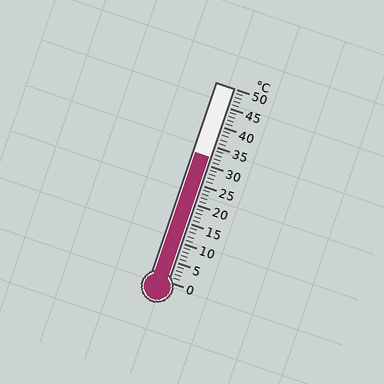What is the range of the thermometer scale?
The thermometer scale ranges from 0°C to 50°C.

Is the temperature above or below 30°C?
The temperature is above 30°C.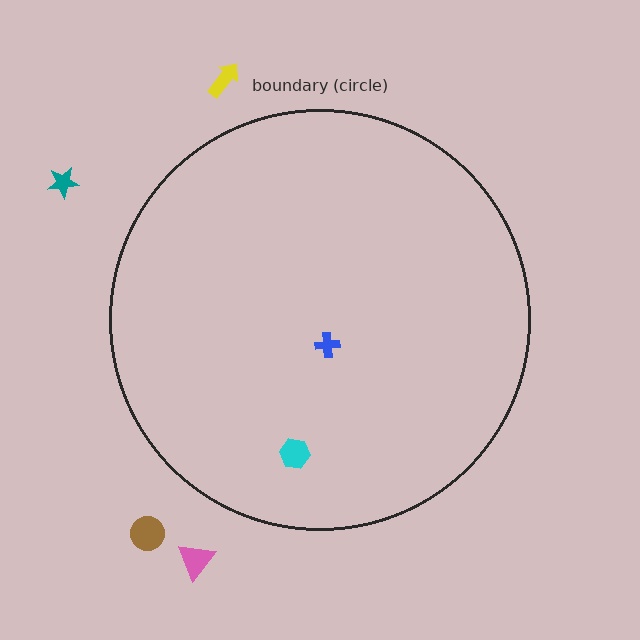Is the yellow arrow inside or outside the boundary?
Outside.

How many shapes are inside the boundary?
2 inside, 4 outside.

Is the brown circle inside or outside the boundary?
Outside.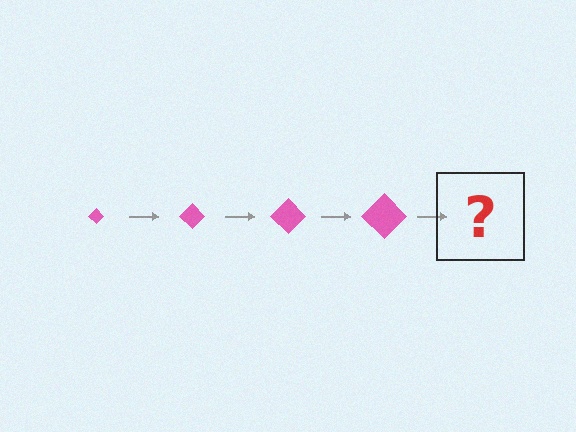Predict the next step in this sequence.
The next step is a pink diamond, larger than the previous one.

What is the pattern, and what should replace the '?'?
The pattern is that the diamond gets progressively larger each step. The '?' should be a pink diamond, larger than the previous one.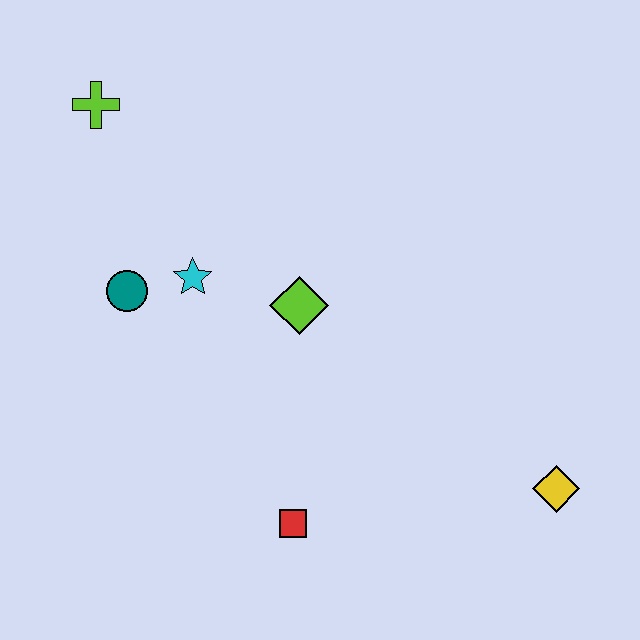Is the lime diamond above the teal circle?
No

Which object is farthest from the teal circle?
The yellow diamond is farthest from the teal circle.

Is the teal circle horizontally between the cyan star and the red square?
No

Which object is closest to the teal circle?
The cyan star is closest to the teal circle.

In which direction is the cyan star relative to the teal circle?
The cyan star is to the right of the teal circle.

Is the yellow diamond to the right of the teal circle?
Yes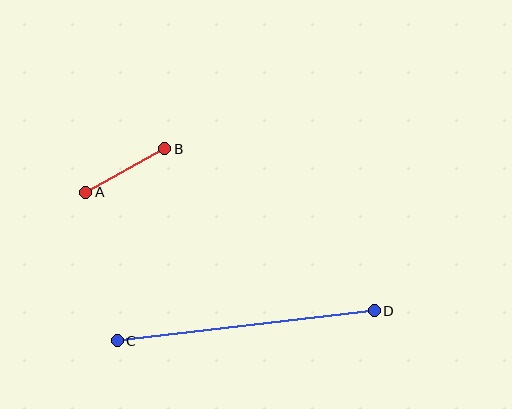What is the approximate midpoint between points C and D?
The midpoint is at approximately (246, 326) pixels.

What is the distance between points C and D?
The distance is approximately 258 pixels.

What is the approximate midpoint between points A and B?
The midpoint is at approximately (125, 170) pixels.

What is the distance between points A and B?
The distance is approximately 90 pixels.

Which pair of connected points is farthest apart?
Points C and D are farthest apart.